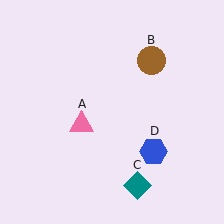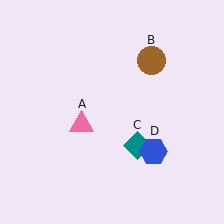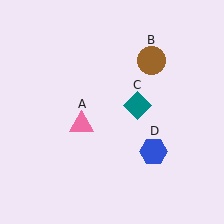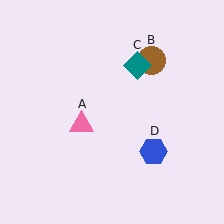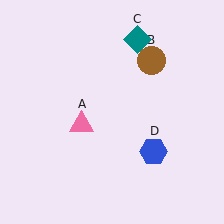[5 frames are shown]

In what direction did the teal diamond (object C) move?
The teal diamond (object C) moved up.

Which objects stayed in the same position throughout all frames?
Pink triangle (object A) and brown circle (object B) and blue hexagon (object D) remained stationary.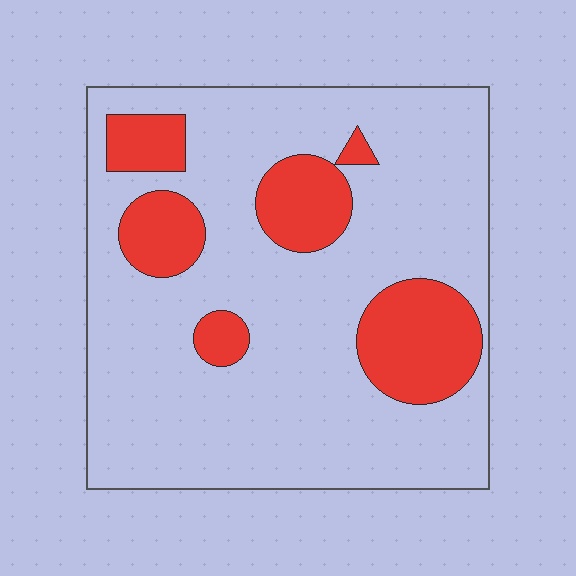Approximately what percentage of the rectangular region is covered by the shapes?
Approximately 20%.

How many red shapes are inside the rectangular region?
6.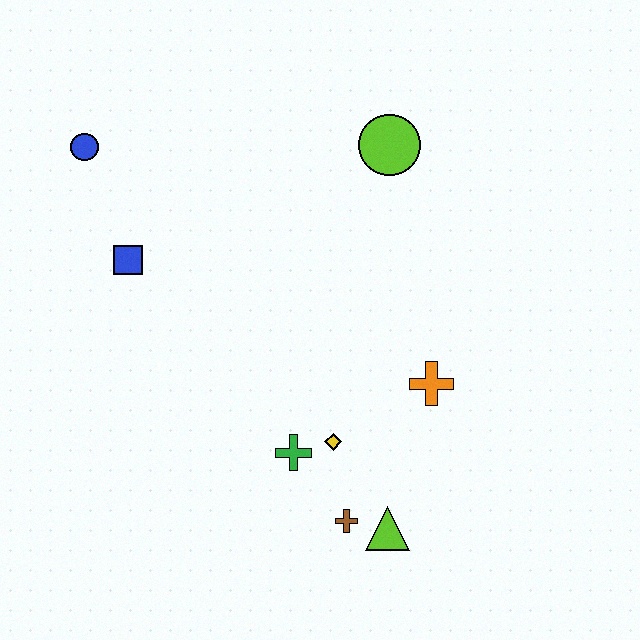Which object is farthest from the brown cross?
The blue circle is farthest from the brown cross.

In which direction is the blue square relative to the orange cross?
The blue square is to the left of the orange cross.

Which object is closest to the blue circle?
The blue square is closest to the blue circle.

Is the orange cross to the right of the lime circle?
Yes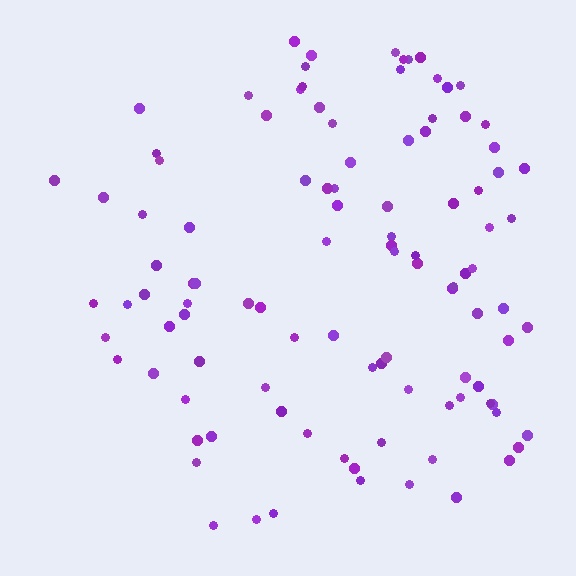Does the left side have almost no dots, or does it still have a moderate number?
Still a moderate number, just noticeably fewer than the right.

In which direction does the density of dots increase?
From left to right, with the right side densest.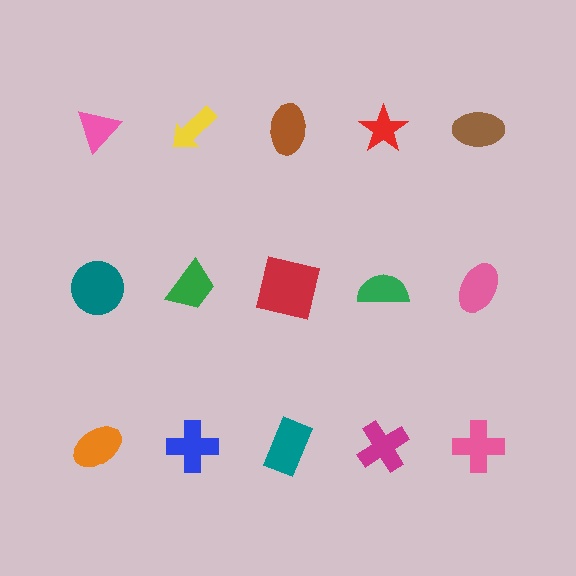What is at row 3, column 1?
An orange ellipse.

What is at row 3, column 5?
A pink cross.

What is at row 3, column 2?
A blue cross.